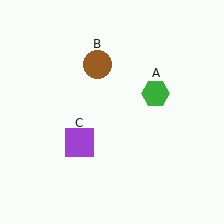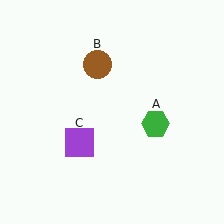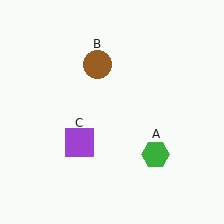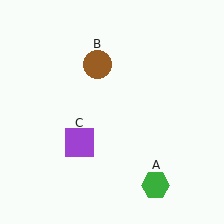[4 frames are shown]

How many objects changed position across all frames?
1 object changed position: green hexagon (object A).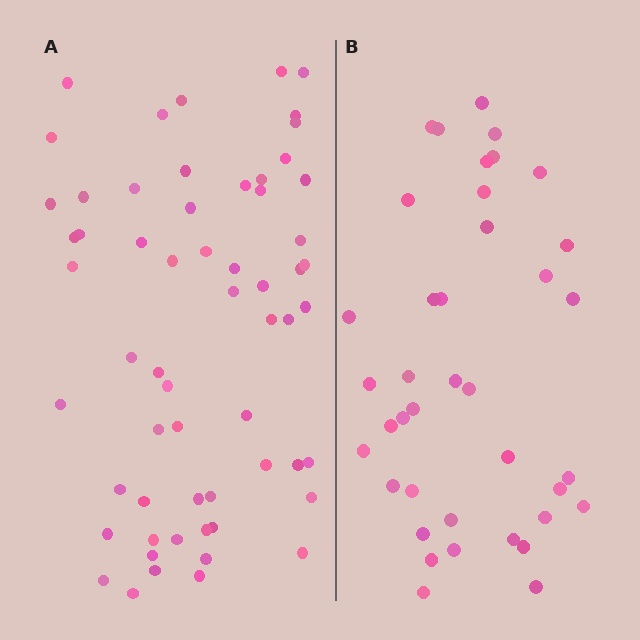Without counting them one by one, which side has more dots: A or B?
Region A (the left region) has more dots.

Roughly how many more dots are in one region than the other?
Region A has approximately 20 more dots than region B.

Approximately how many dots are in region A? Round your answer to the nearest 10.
About 60 dots.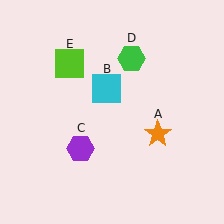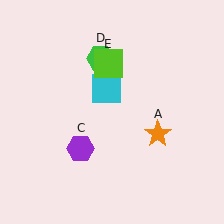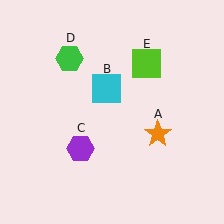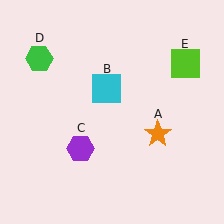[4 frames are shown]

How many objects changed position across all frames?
2 objects changed position: green hexagon (object D), lime square (object E).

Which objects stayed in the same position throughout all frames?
Orange star (object A) and cyan square (object B) and purple hexagon (object C) remained stationary.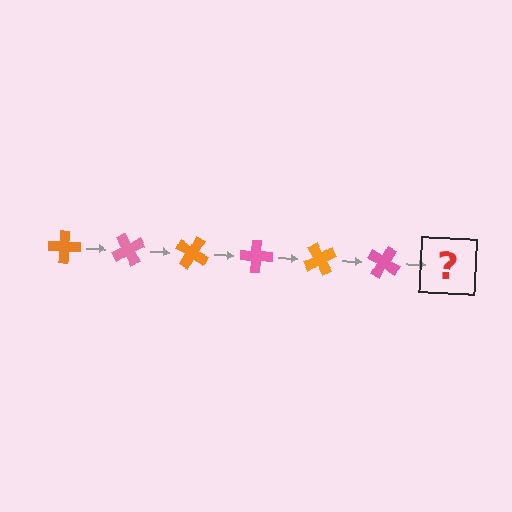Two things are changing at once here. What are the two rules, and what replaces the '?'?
The two rules are that it rotates 60 degrees each step and the color cycles through orange and pink. The '?' should be an orange cross, rotated 360 degrees from the start.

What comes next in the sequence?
The next element should be an orange cross, rotated 360 degrees from the start.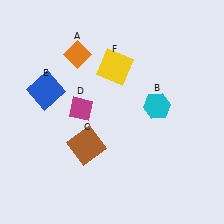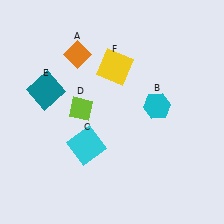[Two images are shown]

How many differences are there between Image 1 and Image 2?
There are 3 differences between the two images.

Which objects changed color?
C changed from brown to cyan. D changed from magenta to lime. E changed from blue to teal.